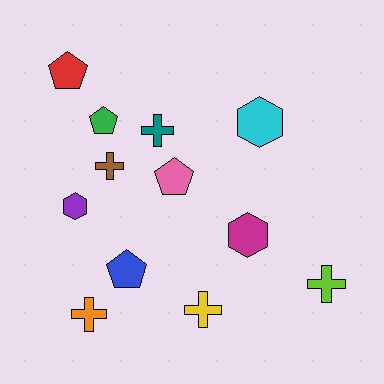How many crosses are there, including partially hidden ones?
There are 5 crosses.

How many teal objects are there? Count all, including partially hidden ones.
There is 1 teal object.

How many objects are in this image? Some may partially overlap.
There are 12 objects.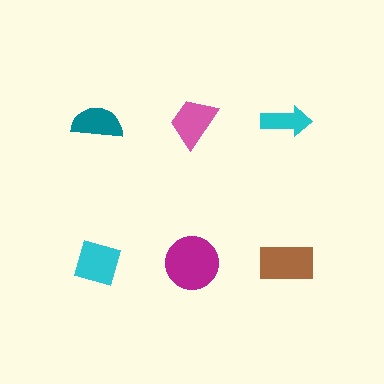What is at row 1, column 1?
A teal semicircle.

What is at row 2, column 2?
A magenta circle.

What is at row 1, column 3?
A cyan arrow.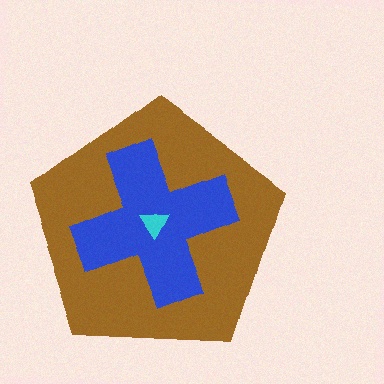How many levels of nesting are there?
3.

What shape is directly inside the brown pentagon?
The blue cross.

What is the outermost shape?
The brown pentagon.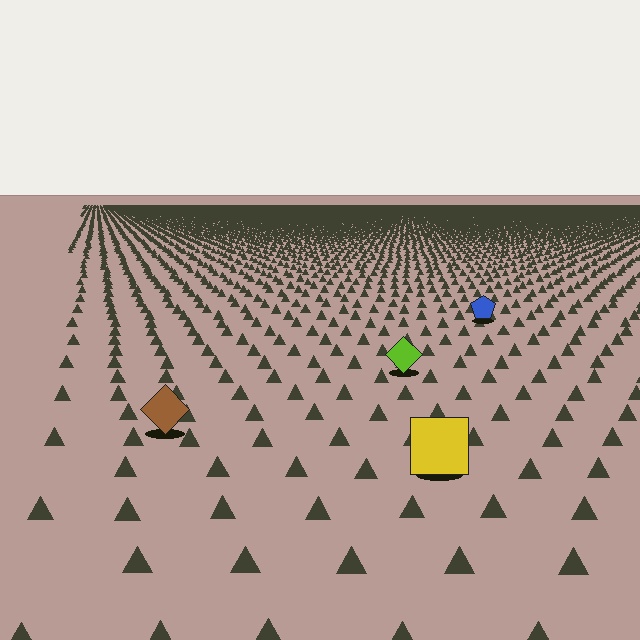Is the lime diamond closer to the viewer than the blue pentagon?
Yes. The lime diamond is closer — you can tell from the texture gradient: the ground texture is coarser near it.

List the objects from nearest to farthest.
From nearest to farthest: the yellow square, the brown diamond, the lime diamond, the blue pentagon.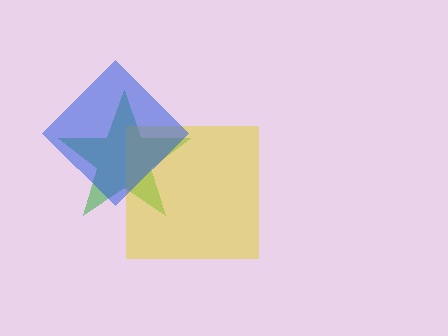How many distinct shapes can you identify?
There are 3 distinct shapes: a green star, a yellow square, a blue diamond.